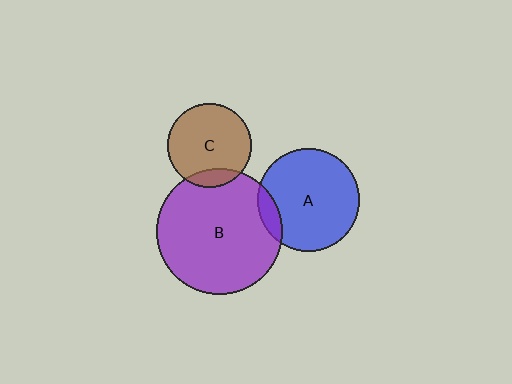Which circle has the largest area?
Circle B (purple).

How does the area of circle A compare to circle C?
Approximately 1.5 times.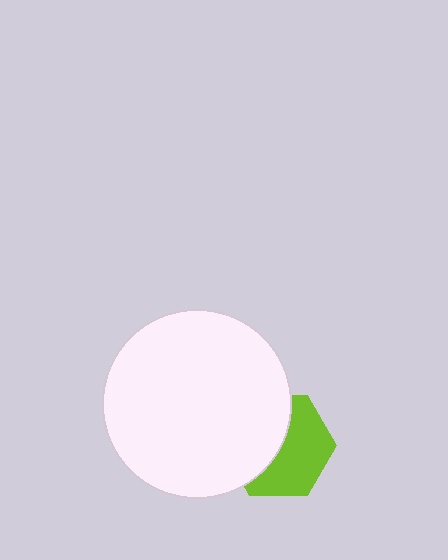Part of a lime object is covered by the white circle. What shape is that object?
It is a hexagon.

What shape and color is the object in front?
The object in front is a white circle.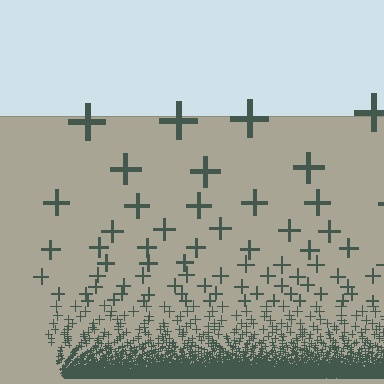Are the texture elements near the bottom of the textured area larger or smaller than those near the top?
Smaller. The gradient is inverted — elements near the bottom are smaller and denser.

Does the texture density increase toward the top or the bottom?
Density increases toward the bottom.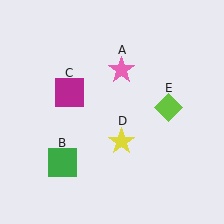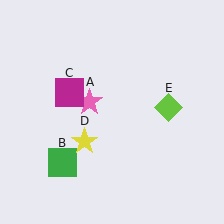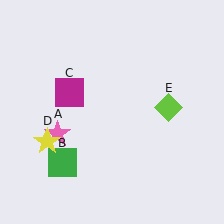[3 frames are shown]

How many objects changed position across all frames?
2 objects changed position: pink star (object A), yellow star (object D).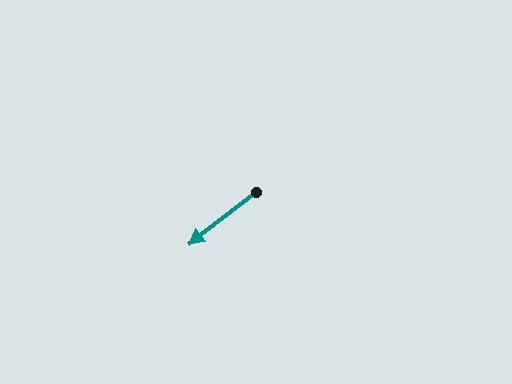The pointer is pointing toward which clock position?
Roughly 8 o'clock.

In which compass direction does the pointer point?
Southwest.